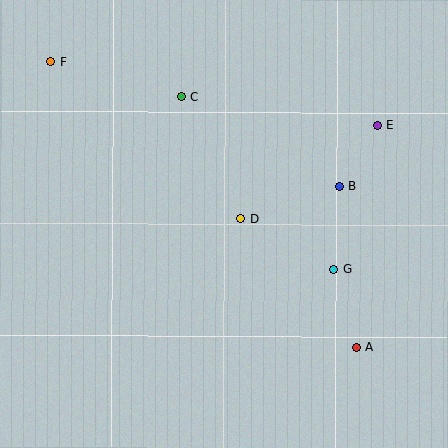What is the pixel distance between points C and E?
The distance between C and E is 198 pixels.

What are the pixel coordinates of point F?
Point F is at (51, 62).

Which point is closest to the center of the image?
Point D at (241, 219) is closest to the center.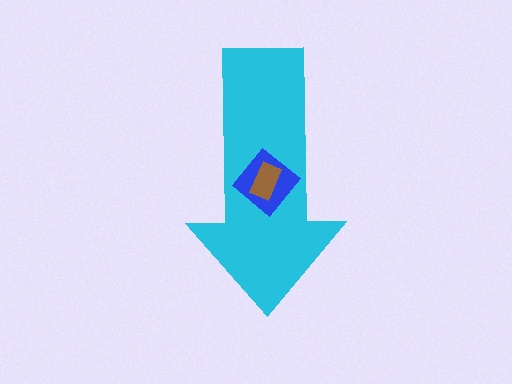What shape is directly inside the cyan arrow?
The blue diamond.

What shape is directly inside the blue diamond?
The brown rectangle.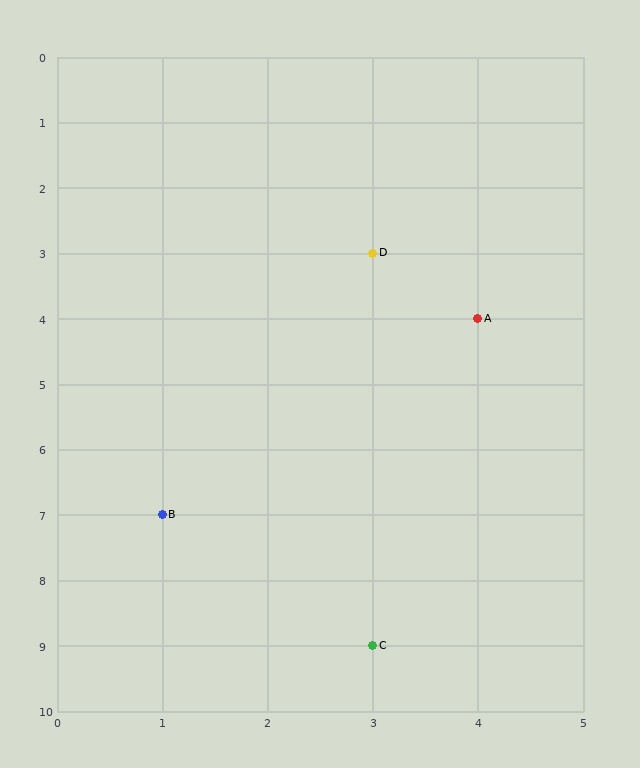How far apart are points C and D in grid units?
Points C and D are 6 rows apart.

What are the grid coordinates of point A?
Point A is at grid coordinates (4, 4).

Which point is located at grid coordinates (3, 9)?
Point C is at (3, 9).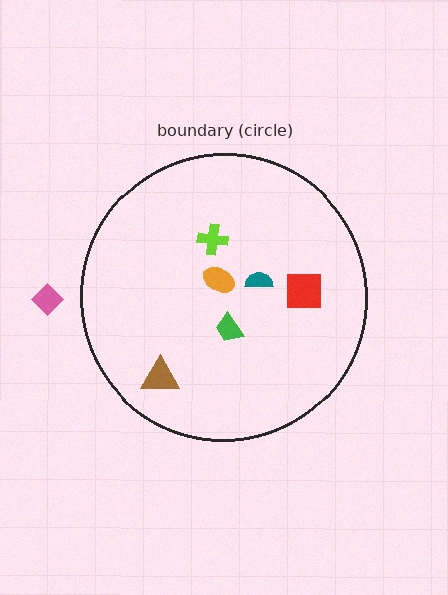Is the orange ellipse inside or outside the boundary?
Inside.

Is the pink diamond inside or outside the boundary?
Outside.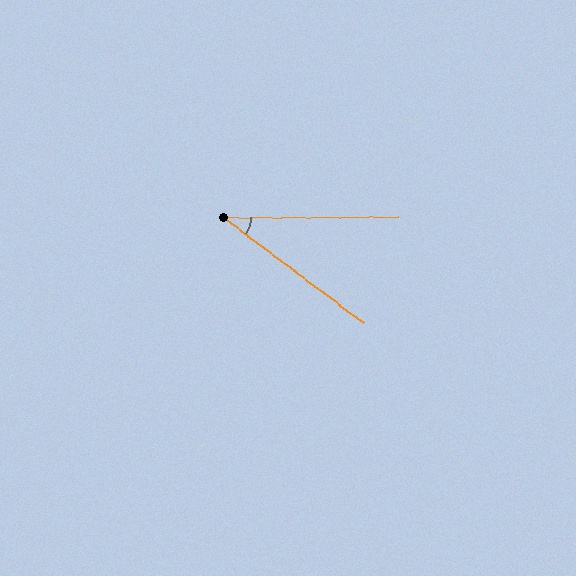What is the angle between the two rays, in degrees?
Approximately 37 degrees.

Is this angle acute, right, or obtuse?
It is acute.